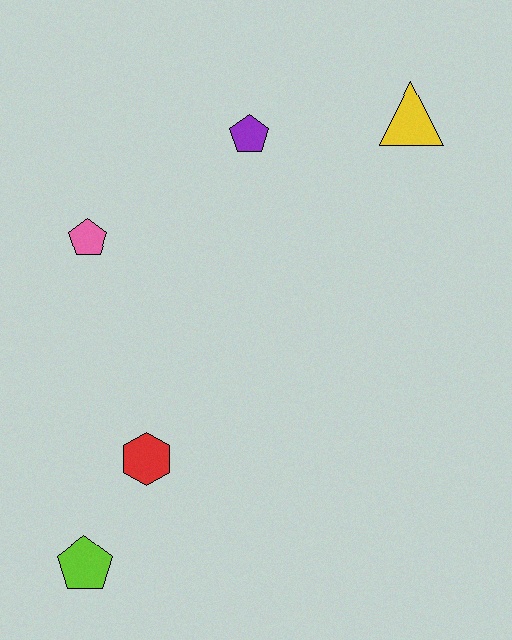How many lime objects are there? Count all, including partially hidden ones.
There is 1 lime object.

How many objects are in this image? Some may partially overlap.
There are 5 objects.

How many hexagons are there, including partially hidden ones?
There is 1 hexagon.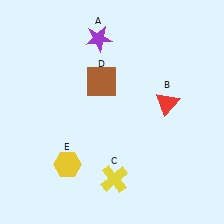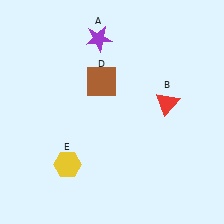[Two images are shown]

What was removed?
The yellow cross (C) was removed in Image 2.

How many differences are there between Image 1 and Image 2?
There is 1 difference between the two images.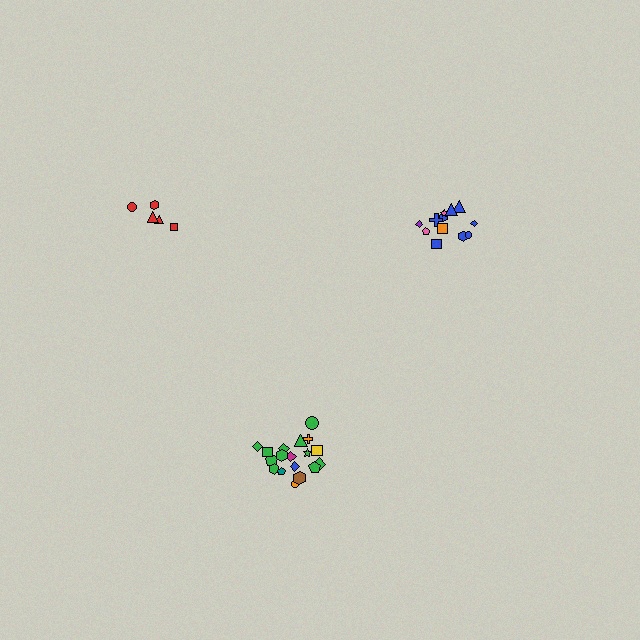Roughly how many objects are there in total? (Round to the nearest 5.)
Roughly 35 objects in total.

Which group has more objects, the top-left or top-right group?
The top-right group.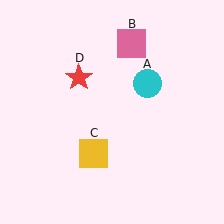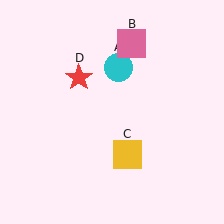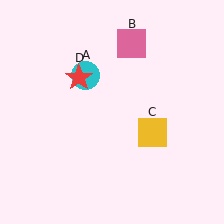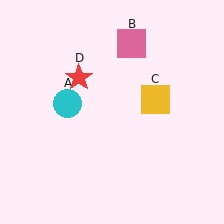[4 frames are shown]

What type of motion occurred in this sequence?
The cyan circle (object A), yellow square (object C) rotated counterclockwise around the center of the scene.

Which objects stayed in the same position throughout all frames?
Pink square (object B) and red star (object D) remained stationary.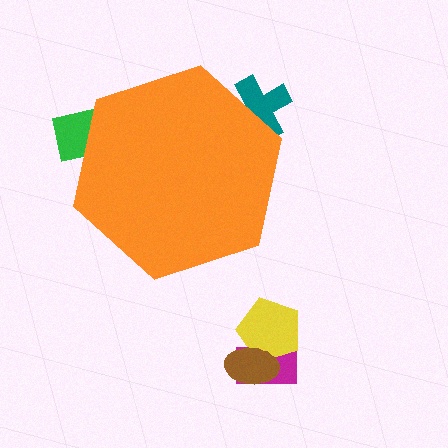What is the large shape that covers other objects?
An orange hexagon.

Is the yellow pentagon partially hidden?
No, the yellow pentagon is fully visible.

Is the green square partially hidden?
Yes, the green square is partially hidden behind the orange hexagon.